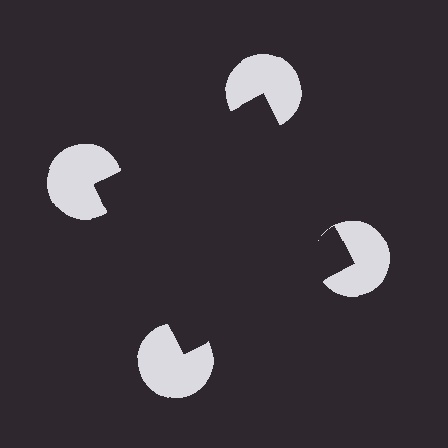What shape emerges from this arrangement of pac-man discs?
An illusory square — its edges are inferred from the aligned wedge cuts in the pac-man discs, not physically drawn.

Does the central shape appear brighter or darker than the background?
It typically appears slightly darker than the background, even though no actual brightness change is drawn.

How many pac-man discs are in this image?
There are 4 — one at each vertex of the illusory square.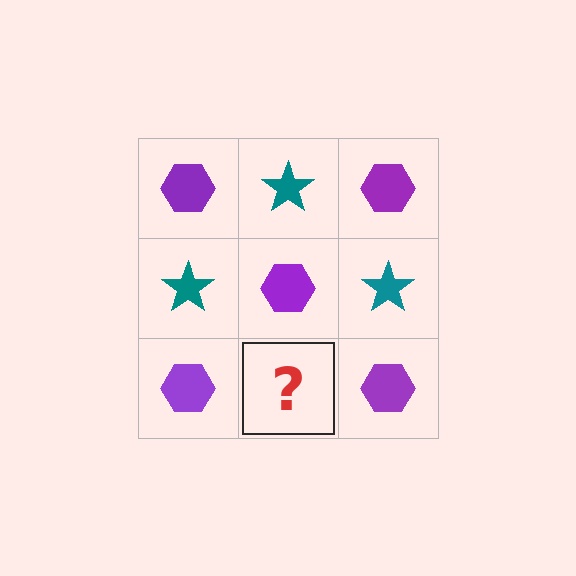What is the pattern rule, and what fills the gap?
The rule is that it alternates purple hexagon and teal star in a checkerboard pattern. The gap should be filled with a teal star.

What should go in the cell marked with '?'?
The missing cell should contain a teal star.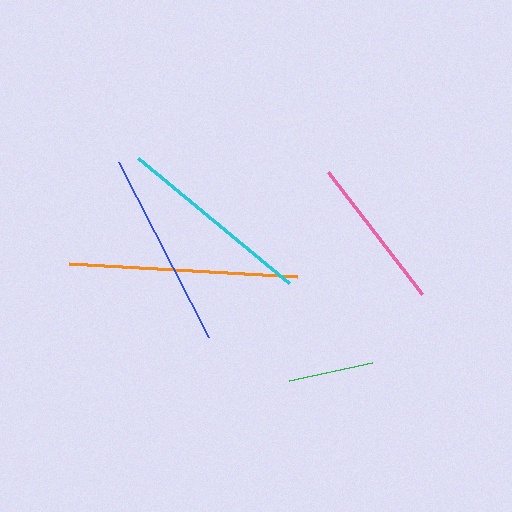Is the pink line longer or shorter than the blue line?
The blue line is longer than the pink line.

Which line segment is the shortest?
The green line is the shortest at approximately 85 pixels.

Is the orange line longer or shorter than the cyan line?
The orange line is longer than the cyan line.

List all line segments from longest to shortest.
From longest to shortest: orange, blue, cyan, pink, green.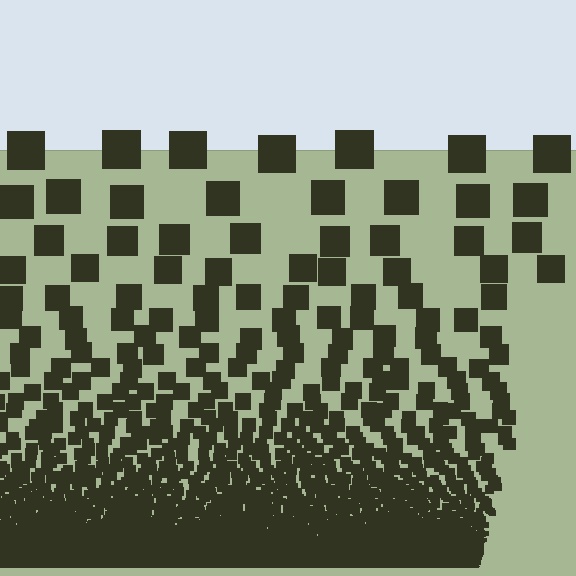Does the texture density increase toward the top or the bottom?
Density increases toward the bottom.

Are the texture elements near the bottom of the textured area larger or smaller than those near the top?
Smaller. The gradient is inverted — elements near the bottom are smaller and denser.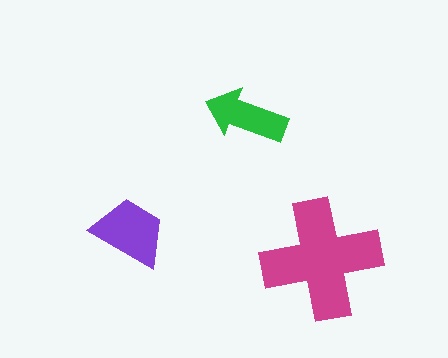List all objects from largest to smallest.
The magenta cross, the purple trapezoid, the green arrow.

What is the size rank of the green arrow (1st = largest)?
3rd.